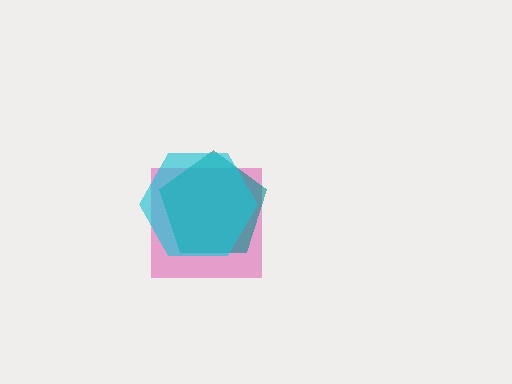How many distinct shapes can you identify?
There are 3 distinct shapes: a magenta square, a teal pentagon, a cyan hexagon.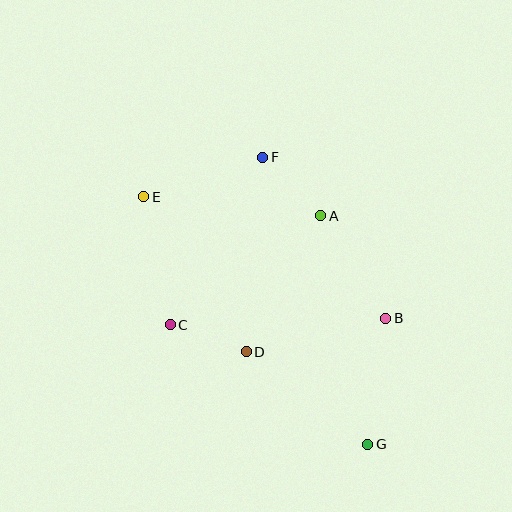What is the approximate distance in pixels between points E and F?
The distance between E and F is approximately 126 pixels.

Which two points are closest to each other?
Points C and D are closest to each other.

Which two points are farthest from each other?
Points E and G are farthest from each other.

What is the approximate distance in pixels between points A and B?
The distance between A and B is approximately 121 pixels.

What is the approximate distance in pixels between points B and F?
The distance between B and F is approximately 202 pixels.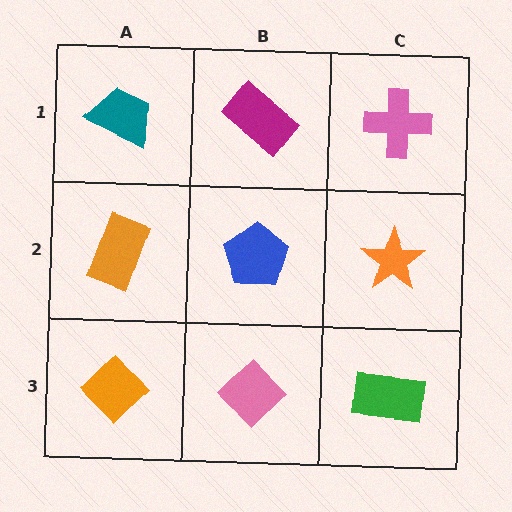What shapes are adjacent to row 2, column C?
A pink cross (row 1, column C), a green rectangle (row 3, column C), a blue pentagon (row 2, column B).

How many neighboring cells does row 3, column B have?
3.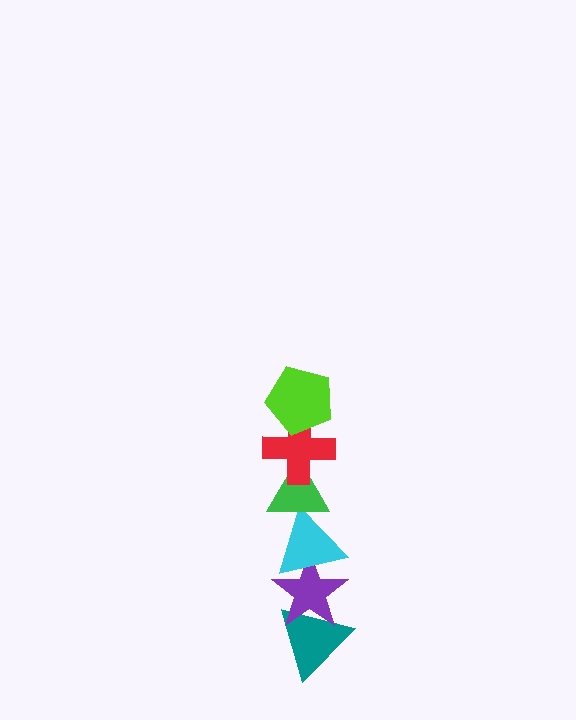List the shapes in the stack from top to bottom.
From top to bottom: the lime pentagon, the red cross, the green triangle, the cyan triangle, the purple star, the teal triangle.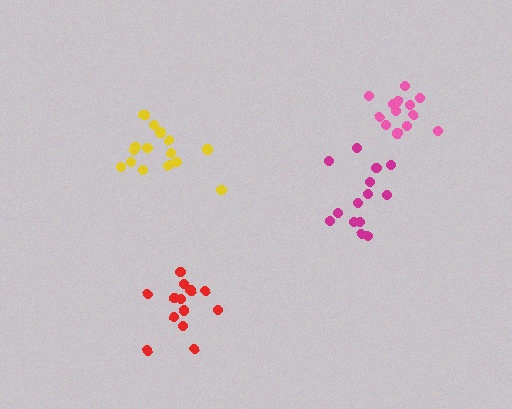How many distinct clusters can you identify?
There are 4 distinct clusters.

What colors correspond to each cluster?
The clusters are colored: magenta, pink, yellow, red.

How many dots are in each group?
Group 1: 14 dots, Group 2: 13 dots, Group 3: 16 dots, Group 4: 13 dots (56 total).